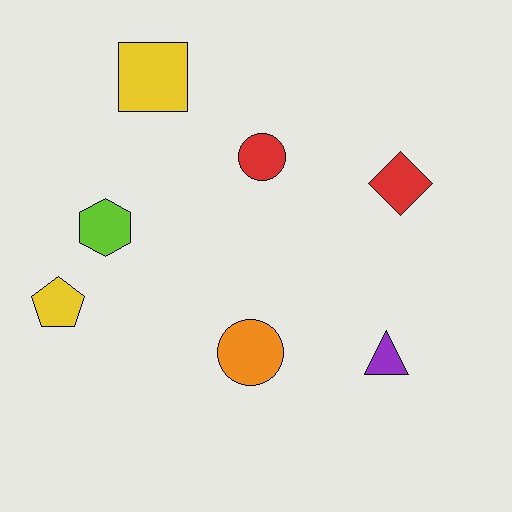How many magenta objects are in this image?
There are no magenta objects.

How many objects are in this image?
There are 7 objects.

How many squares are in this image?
There is 1 square.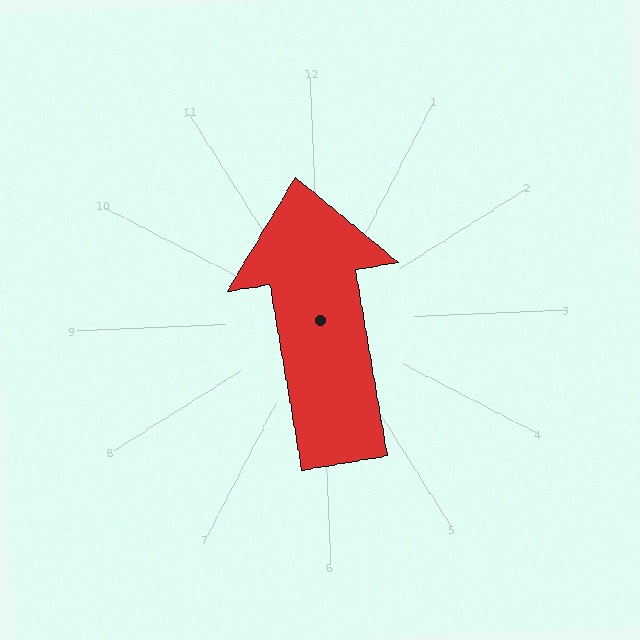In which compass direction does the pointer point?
North.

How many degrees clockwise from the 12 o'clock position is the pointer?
Approximately 353 degrees.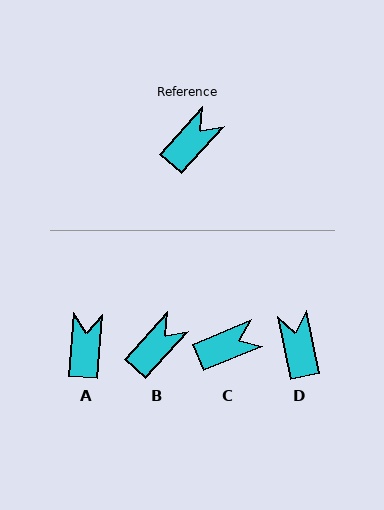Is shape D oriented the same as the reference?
No, it is off by about 54 degrees.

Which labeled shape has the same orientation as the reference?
B.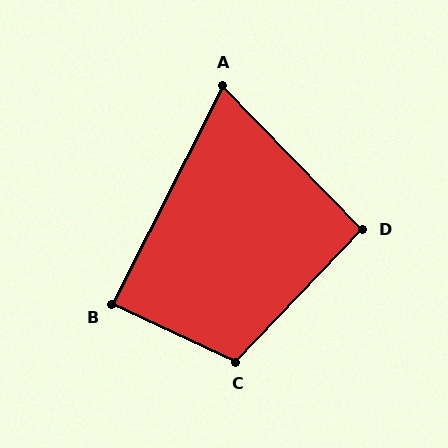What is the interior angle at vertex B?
Approximately 88 degrees (approximately right).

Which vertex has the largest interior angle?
C, at approximately 109 degrees.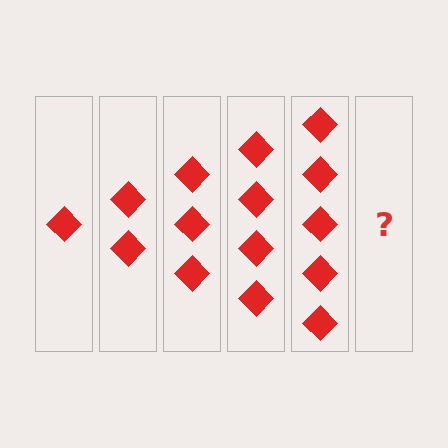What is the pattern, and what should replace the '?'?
The pattern is that each step adds one more diamond. The '?' should be 6 diamonds.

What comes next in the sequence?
The next element should be 6 diamonds.